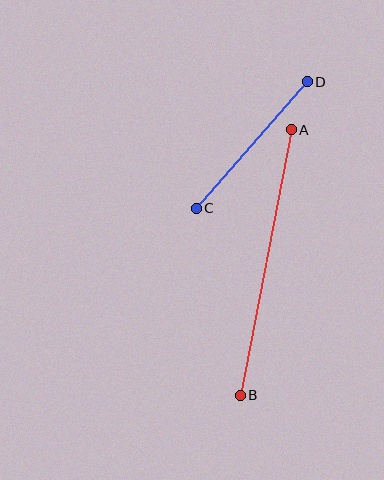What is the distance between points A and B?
The distance is approximately 270 pixels.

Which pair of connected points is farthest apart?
Points A and B are farthest apart.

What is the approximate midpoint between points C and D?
The midpoint is at approximately (252, 145) pixels.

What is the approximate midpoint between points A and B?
The midpoint is at approximately (266, 262) pixels.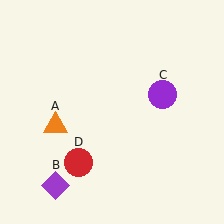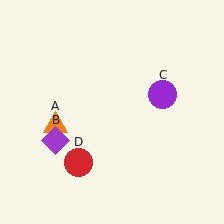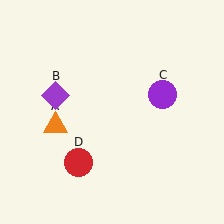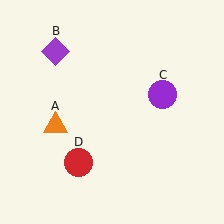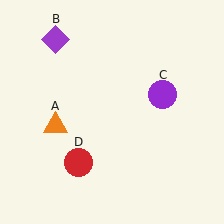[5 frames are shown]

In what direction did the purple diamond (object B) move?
The purple diamond (object B) moved up.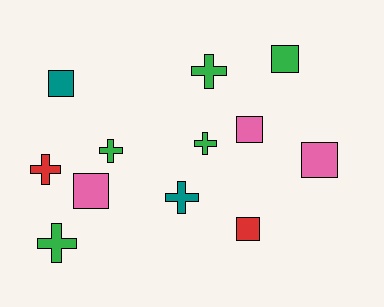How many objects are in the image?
There are 12 objects.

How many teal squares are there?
There is 1 teal square.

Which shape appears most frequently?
Cross, with 6 objects.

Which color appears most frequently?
Green, with 5 objects.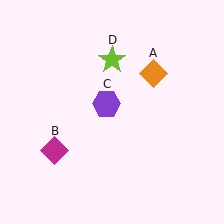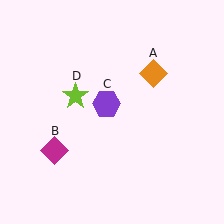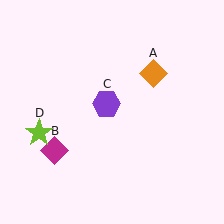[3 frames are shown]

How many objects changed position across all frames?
1 object changed position: lime star (object D).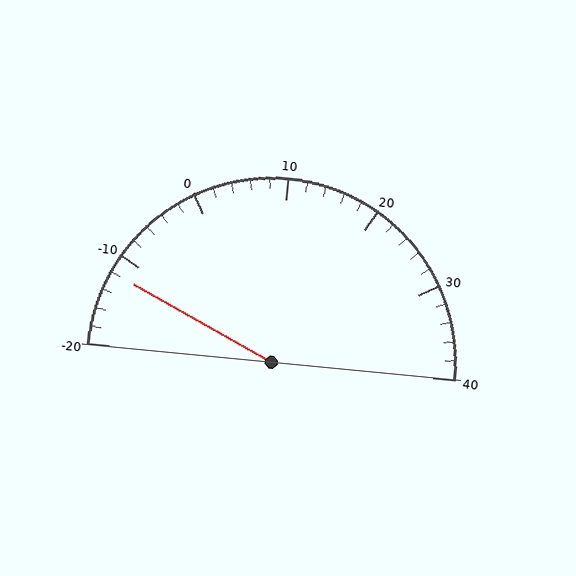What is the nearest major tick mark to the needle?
The nearest major tick mark is -10.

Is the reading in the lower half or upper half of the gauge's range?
The reading is in the lower half of the range (-20 to 40).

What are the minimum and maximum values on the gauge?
The gauge ranges from -20 to 40.